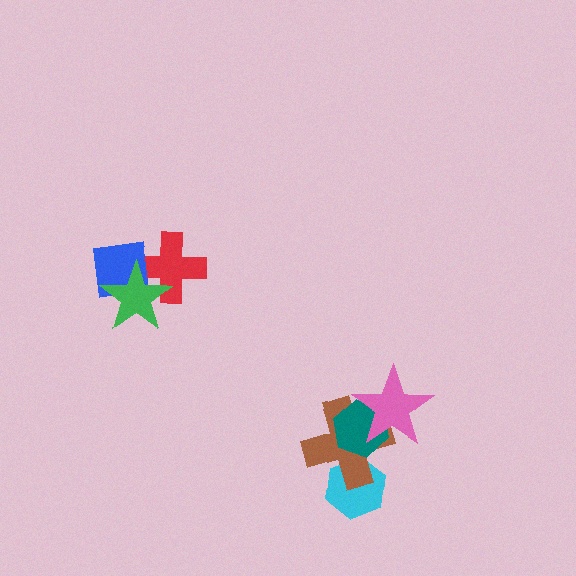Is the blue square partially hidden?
Yes, it is partially covered by another shape.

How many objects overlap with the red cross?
2 objects overlap with the red cross.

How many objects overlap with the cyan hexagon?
1 object overlaps with the cyan hexagon.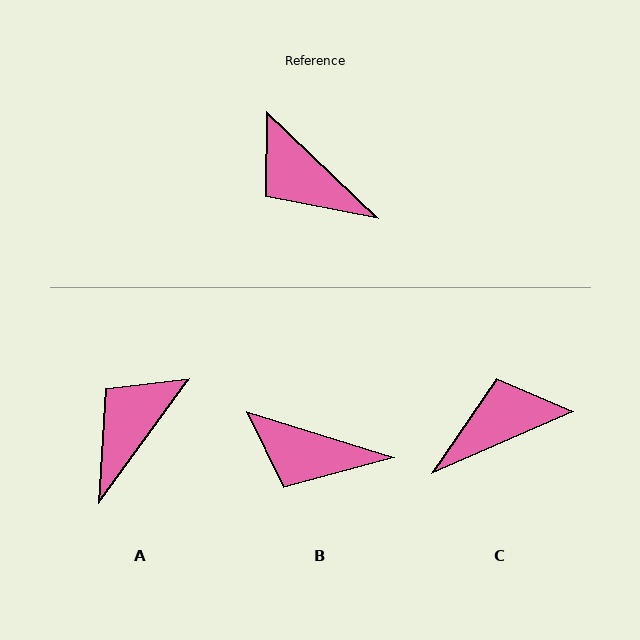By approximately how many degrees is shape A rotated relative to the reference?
Approximately 82 degrees clockwise.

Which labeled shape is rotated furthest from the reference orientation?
C, about 113 degrees away.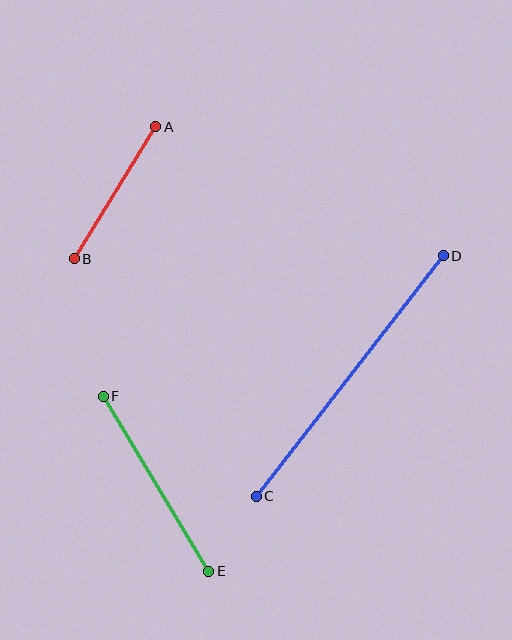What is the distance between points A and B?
The distance is approximately 155 pixels.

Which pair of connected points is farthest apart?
Points C and D are farthest apart.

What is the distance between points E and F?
The distance is approximately 204 pixels.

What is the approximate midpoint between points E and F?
The midpoint is at approximately (156, 484) pixels.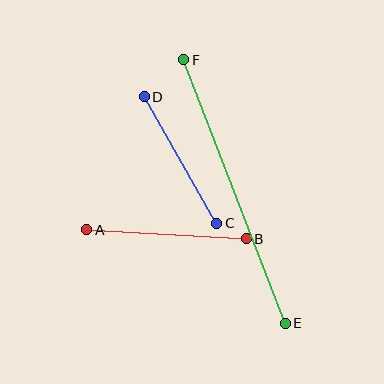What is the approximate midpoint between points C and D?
The midpoint is at approximately (180, 160) pixels.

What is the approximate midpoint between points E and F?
The midpoint is at approximately (234, 192) pixels.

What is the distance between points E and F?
The distance is approximately 282 pixels.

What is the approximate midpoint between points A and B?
The midpoint is at approximately (167, 234) pixels.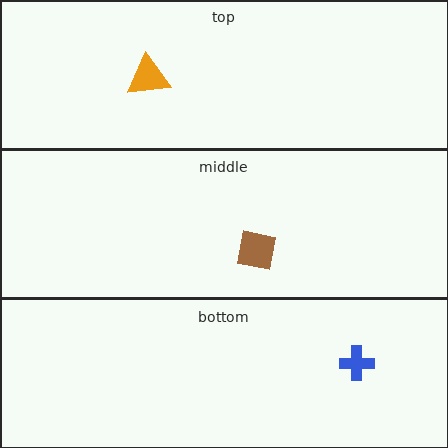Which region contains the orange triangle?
The top region.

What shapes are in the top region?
The orange triangle.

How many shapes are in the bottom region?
1.